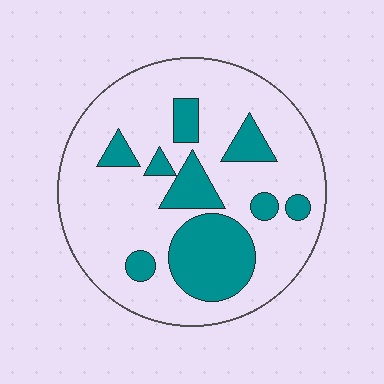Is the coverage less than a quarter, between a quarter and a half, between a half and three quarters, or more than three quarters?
Less than a quarter.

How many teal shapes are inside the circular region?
9.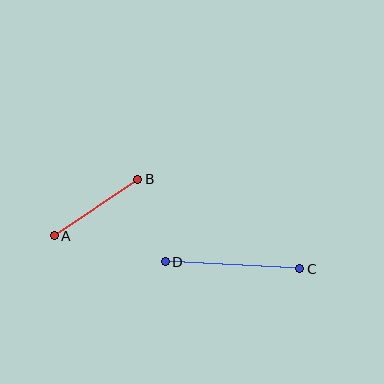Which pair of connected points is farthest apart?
Points C and D are farthest apart.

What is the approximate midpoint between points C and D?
The midpoint is at approximately (232, 265) pixels.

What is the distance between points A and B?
The distance is approximately 101 pixels.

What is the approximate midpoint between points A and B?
The midpoint is at approximately (96, 208) pixels.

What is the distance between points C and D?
The distance is approximately 135 pixels.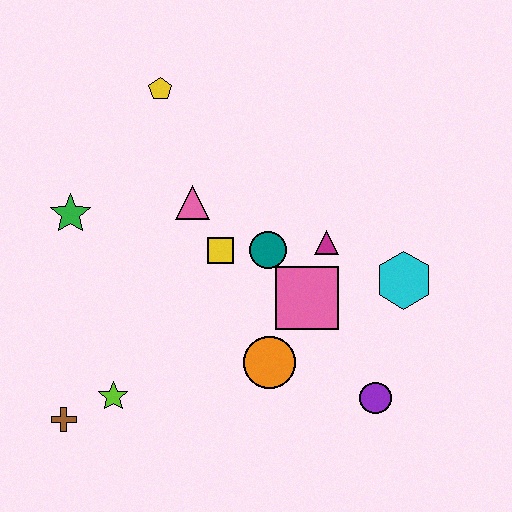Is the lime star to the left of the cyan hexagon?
Yes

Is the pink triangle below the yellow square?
No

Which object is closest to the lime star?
The brown cross is closest to the lime star.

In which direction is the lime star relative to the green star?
The lime star is below the green star.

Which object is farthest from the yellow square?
The brown cross is farthest from the yellow square.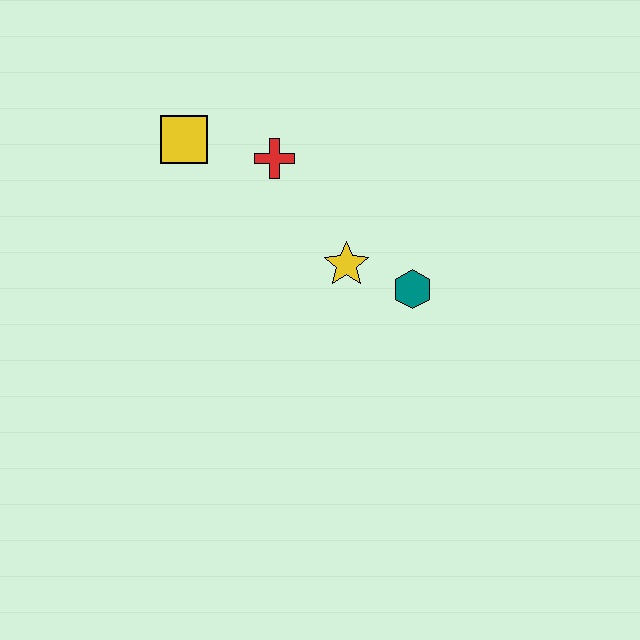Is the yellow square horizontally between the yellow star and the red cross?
No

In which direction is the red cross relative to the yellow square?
The red cross is to the right of the yellow square.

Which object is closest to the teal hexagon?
The yellow star is closest to the teal hexagon.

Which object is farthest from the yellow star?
The yellow square is farthest from the yellow star.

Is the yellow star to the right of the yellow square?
Yes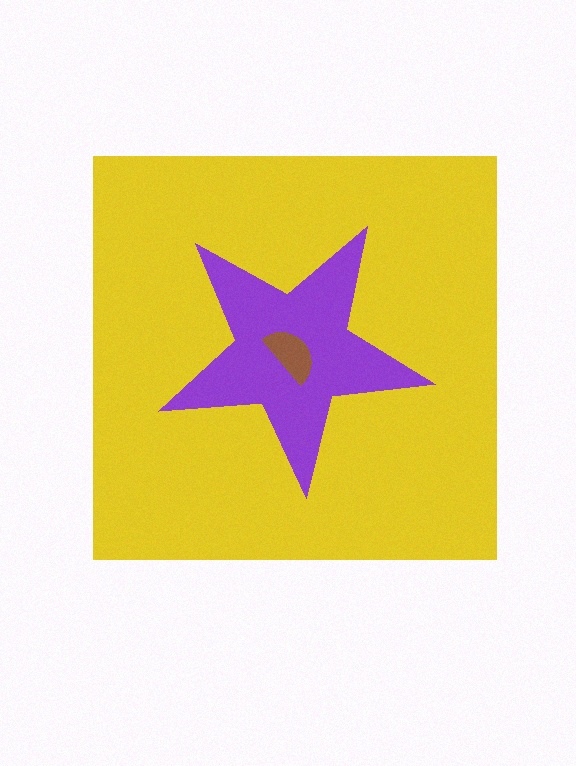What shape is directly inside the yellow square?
The purple star.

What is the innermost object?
The brown semicircle.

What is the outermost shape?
The yellow square.